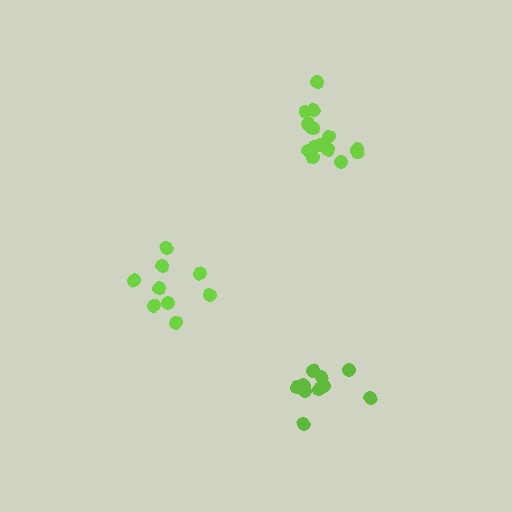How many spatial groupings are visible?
There are 3 spatial groupings.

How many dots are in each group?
Group 1: 14 dots, Group 2: 9 dots, Group 3: 11 dots (34 total).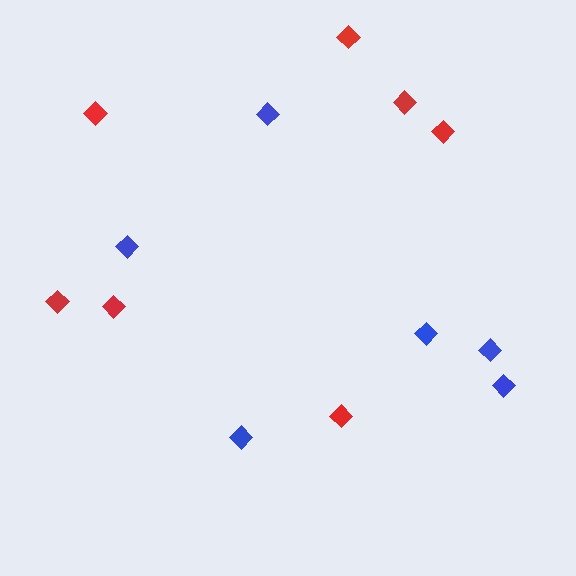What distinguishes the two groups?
There are 2 groups: one group of red diamonds (7) and one group of blue diamonds (6).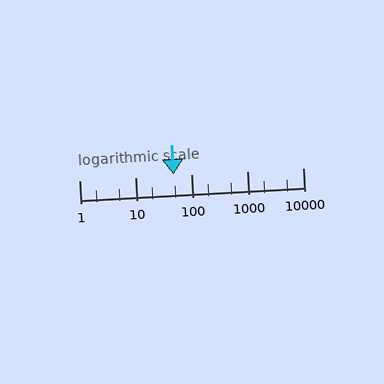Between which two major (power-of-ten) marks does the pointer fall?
The pointer is between 10 and 100.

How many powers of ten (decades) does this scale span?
The scale spans 4 decades, from 1 to 10000.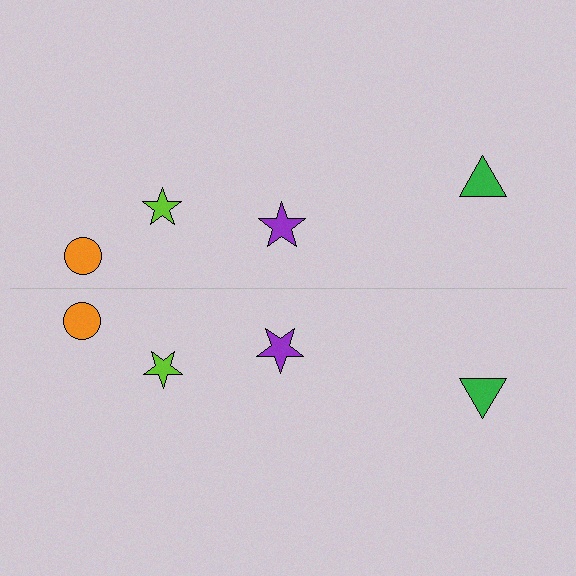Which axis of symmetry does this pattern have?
The pattern has a horizontal axis of symmetry running through the center of the image.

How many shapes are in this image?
There are 8 shapes in this image.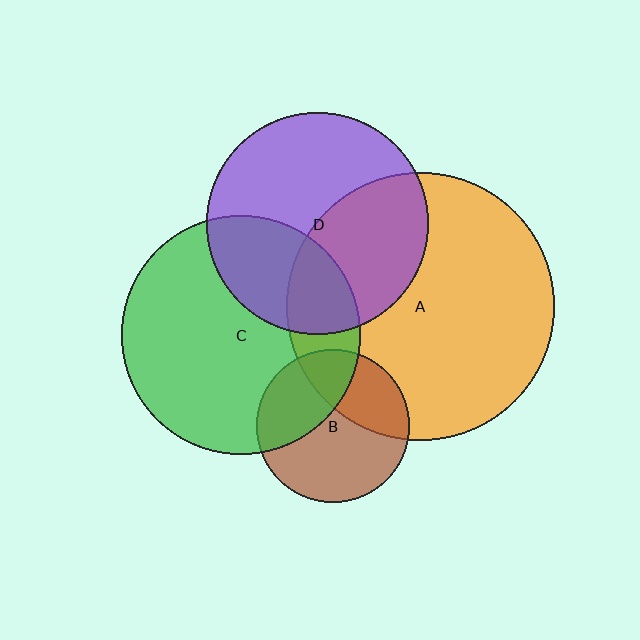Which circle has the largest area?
Circle A (orange).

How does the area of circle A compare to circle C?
Approximately 1.3 times.